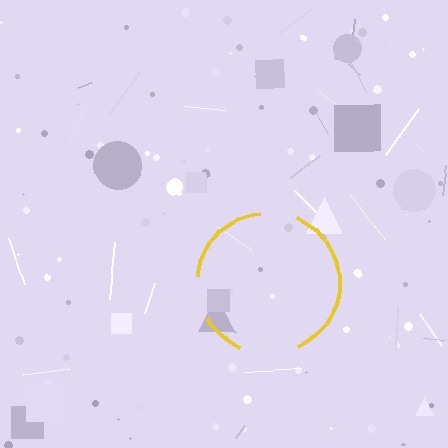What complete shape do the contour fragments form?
The contour fragments form a circle.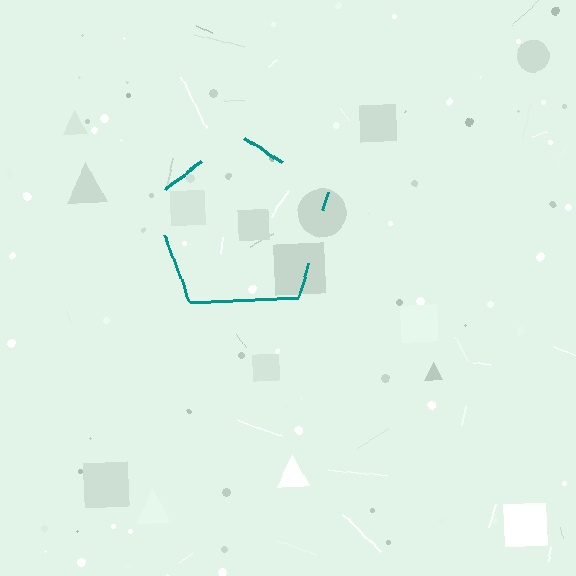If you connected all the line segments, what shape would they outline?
They would outline a pentagon.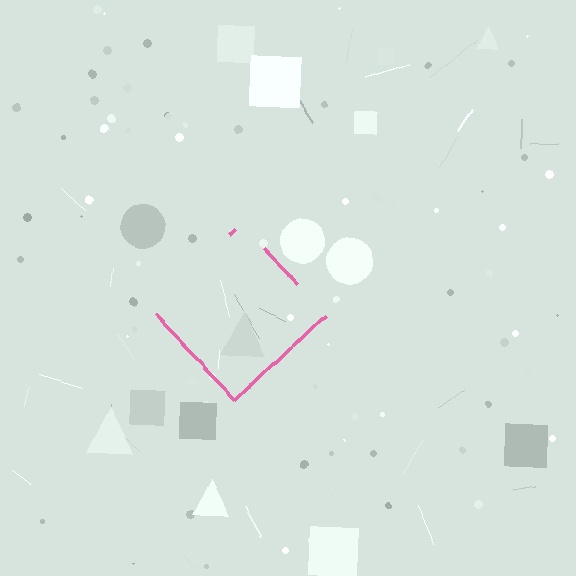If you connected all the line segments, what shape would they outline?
They would outline a diamond.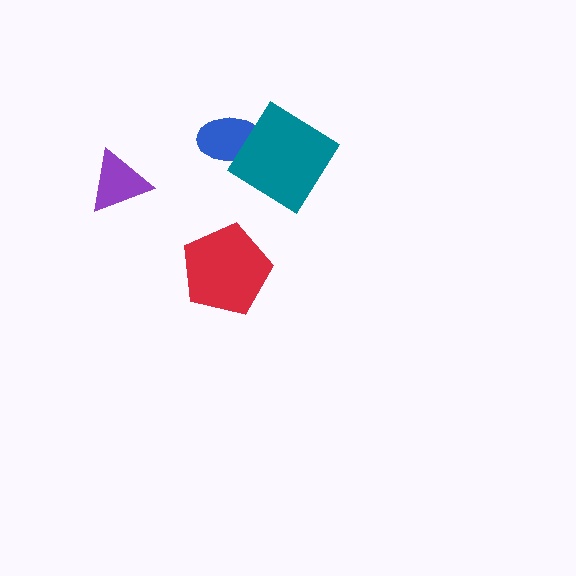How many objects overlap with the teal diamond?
1 object overlaps with the teal diamond.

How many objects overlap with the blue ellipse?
1 object overlaps with the blue ellipse.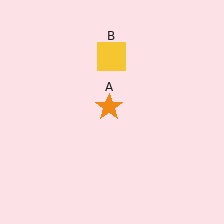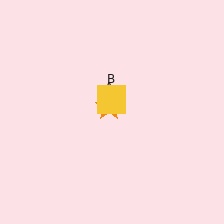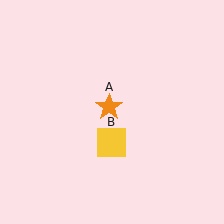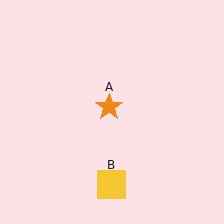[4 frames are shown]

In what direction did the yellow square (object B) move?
The yellow square (object B) moved down.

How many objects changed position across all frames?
1 object changed position: yellow square (object B).